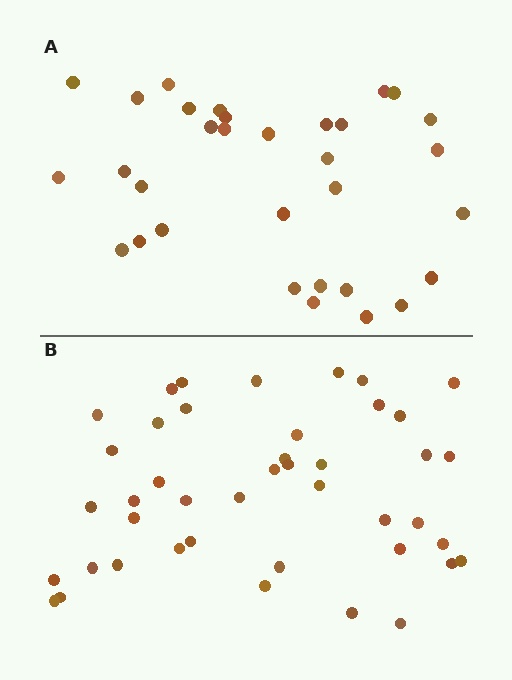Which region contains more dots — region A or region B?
Region B (the bottom region) has more dots.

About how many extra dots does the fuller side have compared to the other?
Region B has roughly 12 or so more dots than region A.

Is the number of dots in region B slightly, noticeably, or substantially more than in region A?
Region B has noticeably more, but not dramatically so. The ratio is roughly 1.3 to 1.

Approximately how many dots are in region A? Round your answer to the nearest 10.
About 30 dots. (The exact count is 32, which rounds to 30.)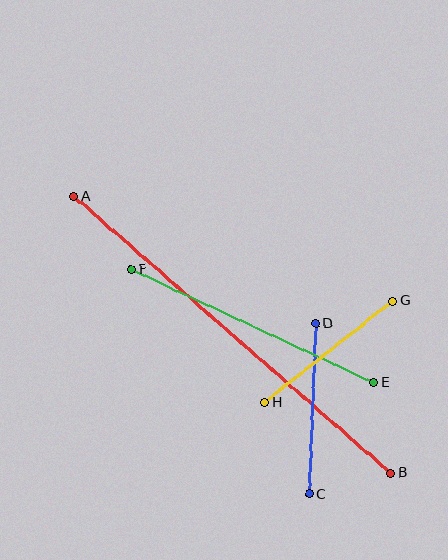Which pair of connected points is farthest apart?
Points A and B are farthest apart.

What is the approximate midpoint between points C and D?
The midpoint is at approximately (312, 409) pixels.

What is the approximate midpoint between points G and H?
The midpoint is at approximately (329, 352) pixels.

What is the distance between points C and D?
The distance is approximately 171 pixels.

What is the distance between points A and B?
The distance is approximately 421 pixels.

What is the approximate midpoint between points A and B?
The midpoint is at approximately (232, 335) pixels.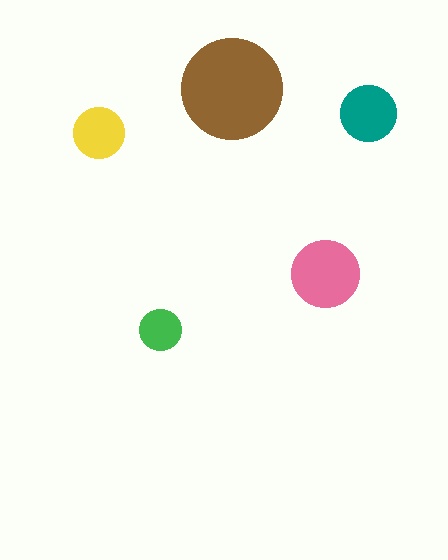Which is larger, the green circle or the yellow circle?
The yellow one.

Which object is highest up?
The brown circle is topmost.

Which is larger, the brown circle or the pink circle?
The brown one.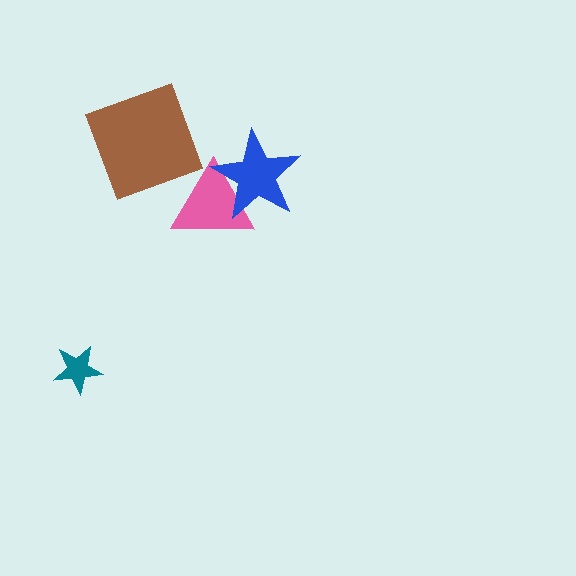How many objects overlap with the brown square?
0 objects overlap with the brown square.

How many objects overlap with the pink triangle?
1 object overlaps with the pink triangle.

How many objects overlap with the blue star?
1 object overlaps with the blue star.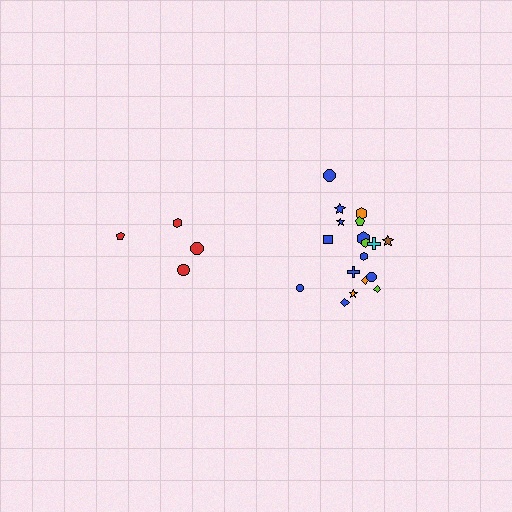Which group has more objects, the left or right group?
The right group.